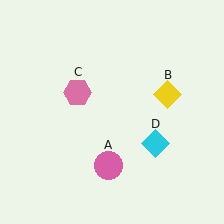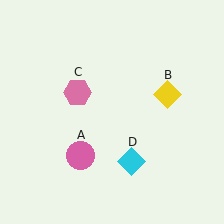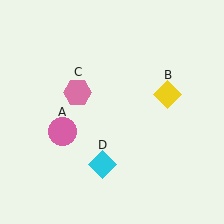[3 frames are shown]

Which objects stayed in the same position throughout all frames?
Yellow diamond (object B) and pink hexagon (object C) remained stationary.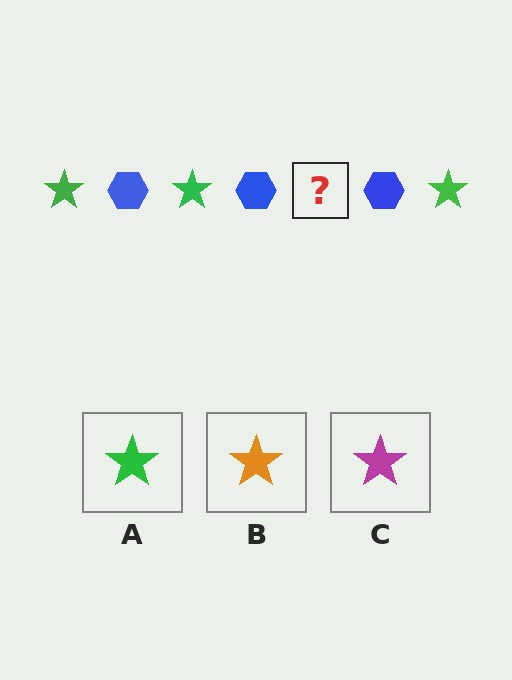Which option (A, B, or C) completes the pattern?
A.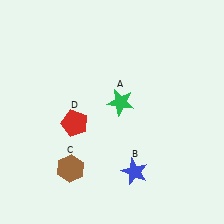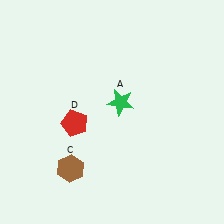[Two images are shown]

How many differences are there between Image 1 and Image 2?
There is 1 difference between the two images.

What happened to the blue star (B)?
The blue star (B) was removed in Image 2. It was in the bottom-right area of Image 1.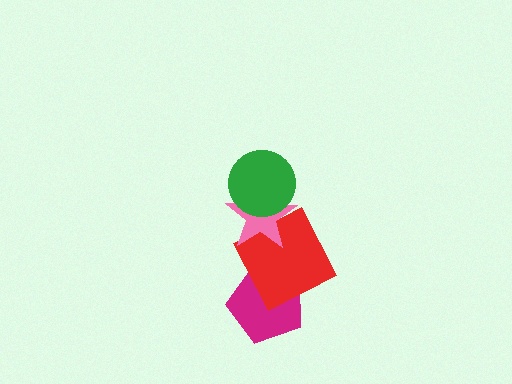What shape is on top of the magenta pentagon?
The red square is on top of the magenta pentagon.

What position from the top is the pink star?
The pink star is 2nd from the top.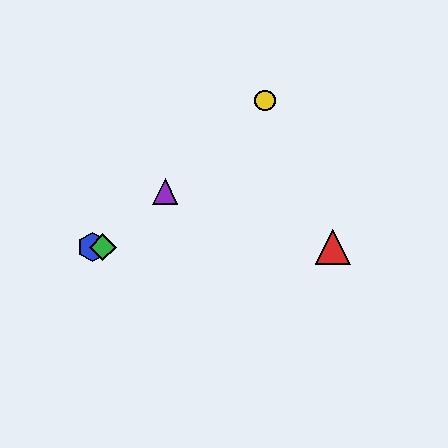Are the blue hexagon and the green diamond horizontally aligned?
Yes, both are at y≈247.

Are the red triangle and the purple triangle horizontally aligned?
No, the red triangle is at y≈247 and the purple triangle is at y≈192.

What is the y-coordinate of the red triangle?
The red triangle is at y≈247.